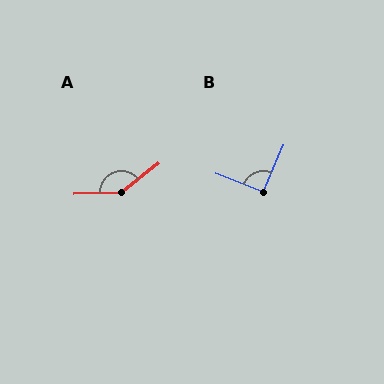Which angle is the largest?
A, at approximately 144 degrees.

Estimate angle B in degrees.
Approximately 92 degrees.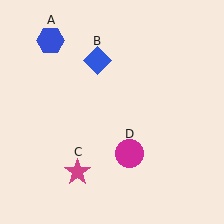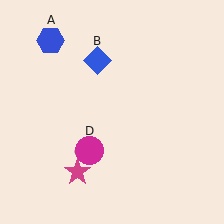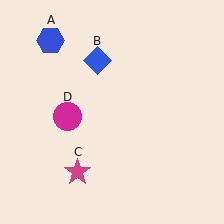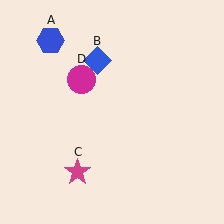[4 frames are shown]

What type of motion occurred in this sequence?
The magenta circle (object D) rotated clockwise around the center of the scene.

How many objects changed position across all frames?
1 object changed position: magenta circle (object D).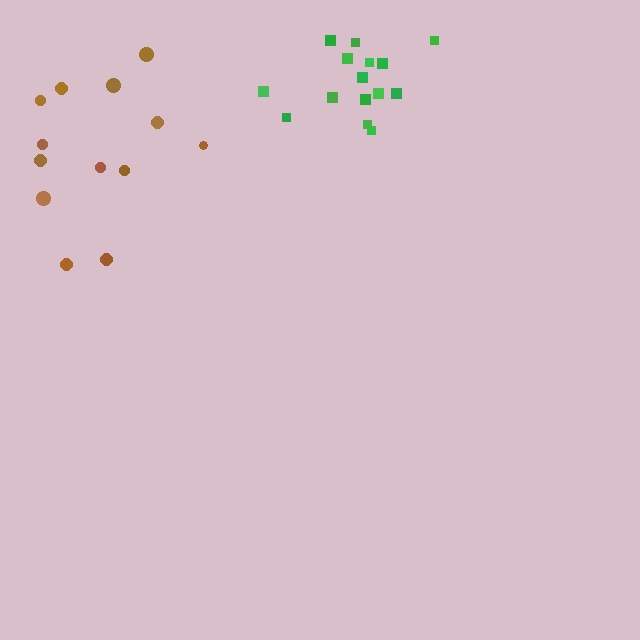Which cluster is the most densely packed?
Green.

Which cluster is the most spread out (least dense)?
Brown.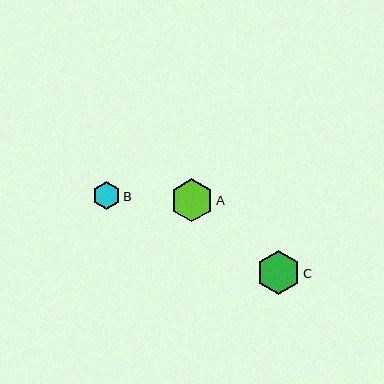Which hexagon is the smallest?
Hexagon B is the smallest with a size of approximately 28 pixels.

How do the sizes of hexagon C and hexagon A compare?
Hexagon C and hexagon A are approximately the same size.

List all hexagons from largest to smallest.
From largest to smallest: C, A, B.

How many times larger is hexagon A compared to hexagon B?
Hexagon A is approximately 1.6 times the size of hexagon B.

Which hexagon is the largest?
Hexagon C is the largest with a size of approximately 44 pixels.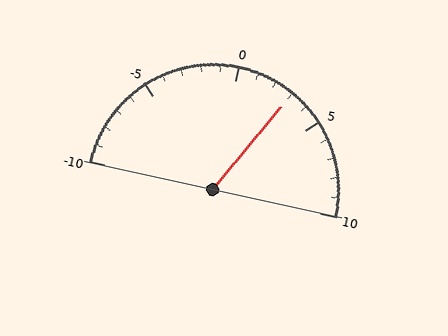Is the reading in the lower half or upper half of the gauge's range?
The reading is in the upper half of the range (-10 to 10).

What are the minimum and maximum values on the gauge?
The gauge ranges from -10 to 10.